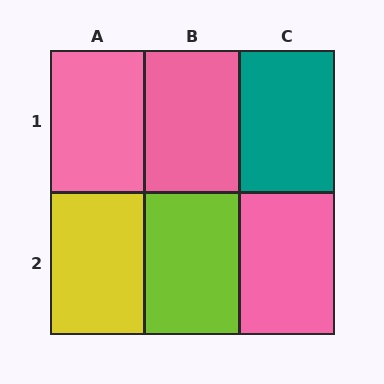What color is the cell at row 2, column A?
Yellow.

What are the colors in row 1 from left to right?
Pink, pink, teal.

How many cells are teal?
1 cell is teal.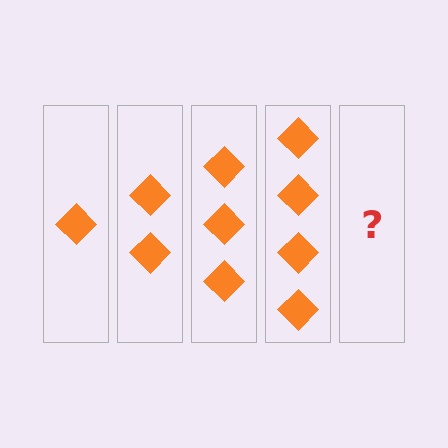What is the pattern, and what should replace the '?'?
The pattern is that each step adds one more diamond. The '?' should be 5 diamonds.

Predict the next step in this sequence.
The next step is 5 diamonds.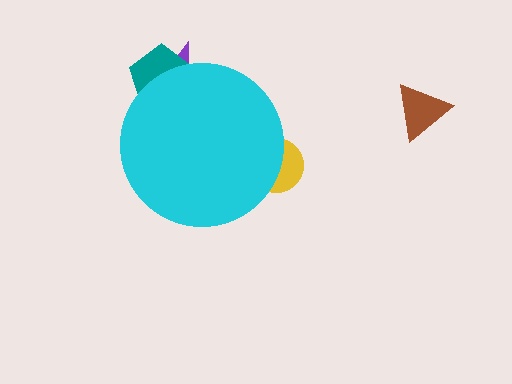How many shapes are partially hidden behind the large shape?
3 shapes are partially hidden.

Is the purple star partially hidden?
Yes, the purple star is partially hidden behind the cyan circle.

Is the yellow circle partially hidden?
Yes, the yellow circle is partially hidden behind the cyan circle.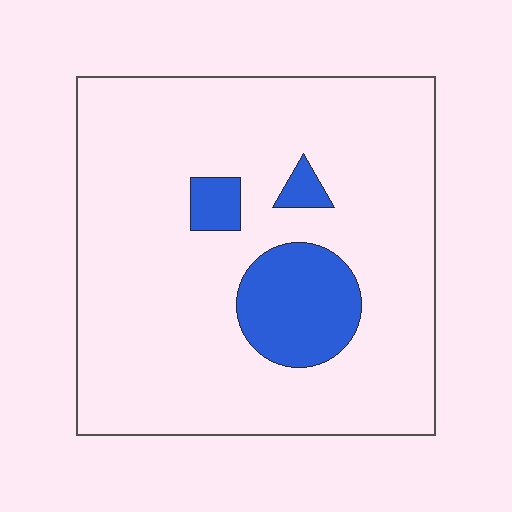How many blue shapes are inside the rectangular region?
3.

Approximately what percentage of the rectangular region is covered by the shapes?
Approximately 15%.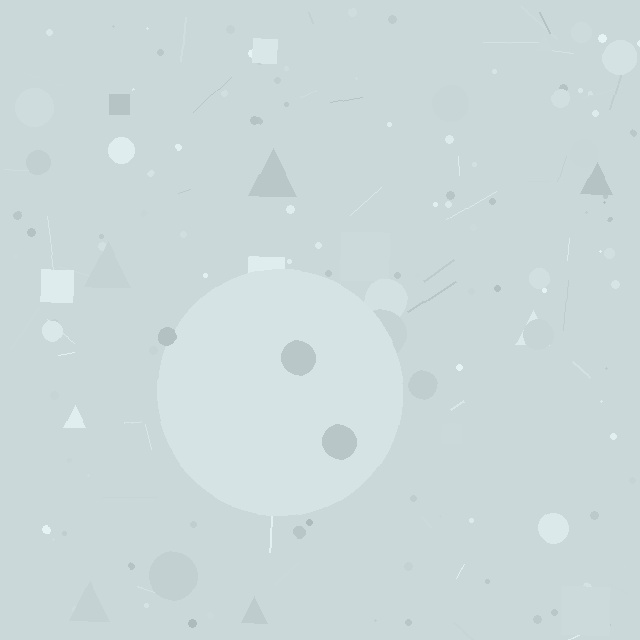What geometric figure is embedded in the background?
A circle is embedded in the background.